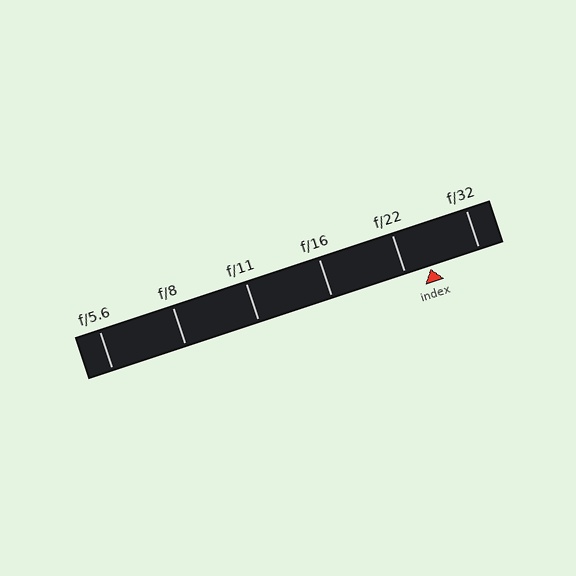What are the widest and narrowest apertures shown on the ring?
The widest aperture shown is f/5.6 and the narrowest is f/32.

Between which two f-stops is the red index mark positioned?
The index mark is between f/22 and f/32.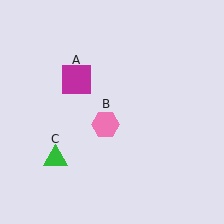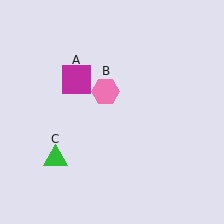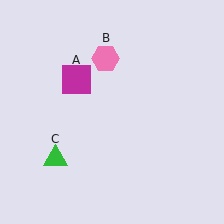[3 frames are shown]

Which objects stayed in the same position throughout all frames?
Magenta square (object A) and green triangle (object C) remained stationary.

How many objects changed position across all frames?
1 object changed position: pink hexagon (object B).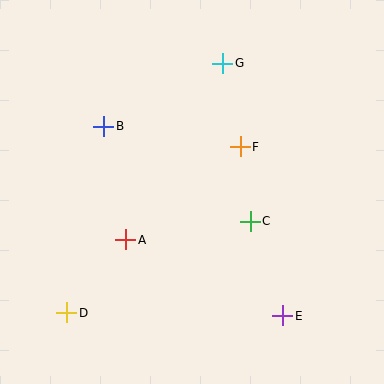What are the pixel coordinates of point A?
Point A is at (126, 240).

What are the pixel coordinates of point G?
Point G is at (223, 63).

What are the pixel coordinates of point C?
Point C is at (250, 221).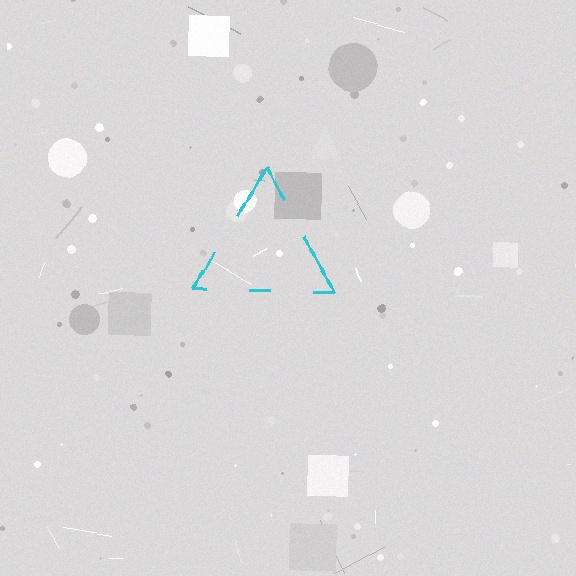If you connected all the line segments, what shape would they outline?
They would outline a triangle.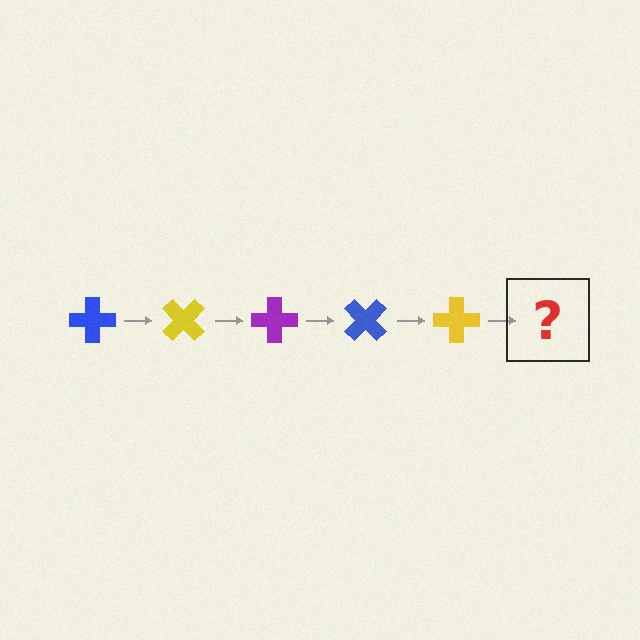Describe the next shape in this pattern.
It should be a purple cross, rotated 225 degrees from the start.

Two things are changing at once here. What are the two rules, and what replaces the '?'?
The two rules are that it rotates 45 degrees each step and the color cycles through blue, yellow, and purple. The '?' should be a purple cross, rotated 225 degrees from the start.